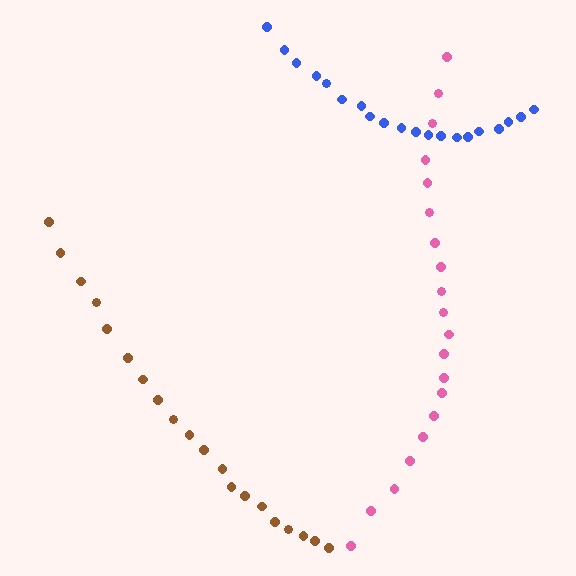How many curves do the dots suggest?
There are 3 distinct paths.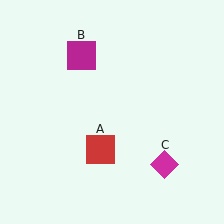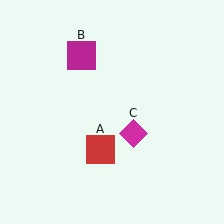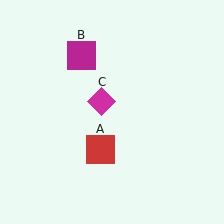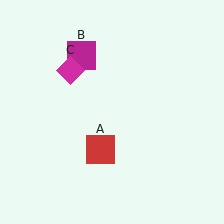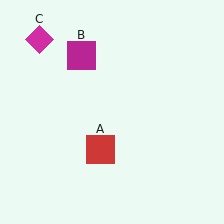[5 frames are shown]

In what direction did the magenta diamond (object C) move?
The magenta diamond (object C) moved up and to the left.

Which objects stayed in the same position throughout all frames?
Red square (object A) and magenta square (object B) remained stationary.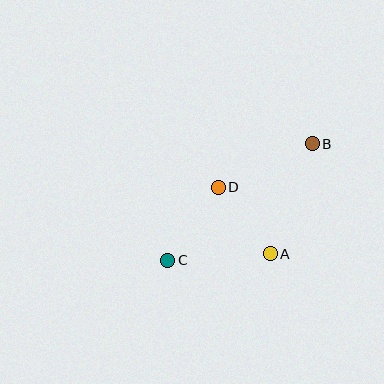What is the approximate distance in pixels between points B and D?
The distance between B and D is approximately 103 pixels.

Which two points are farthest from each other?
Points B and C are farthest from each other.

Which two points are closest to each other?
Points A and D are closest to each other.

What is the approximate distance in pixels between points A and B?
The distance between A and B is approximately 118 pixels.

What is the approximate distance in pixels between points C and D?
The distance between C and D is approximately 89 pixels.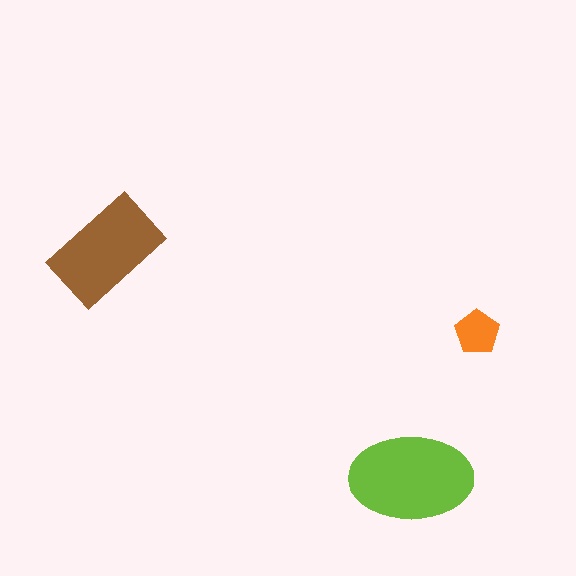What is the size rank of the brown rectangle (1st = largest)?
2nd.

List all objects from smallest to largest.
The orange pentagon, the brown rectangle, the lime ellipse.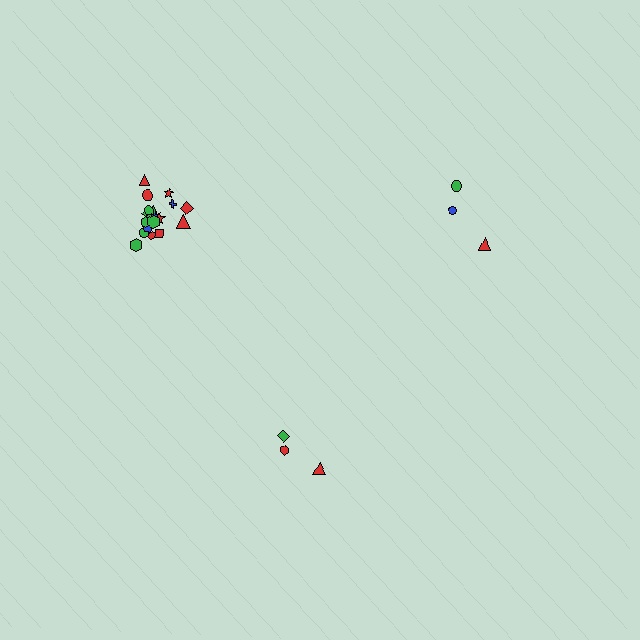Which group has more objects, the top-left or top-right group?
The top-left group.